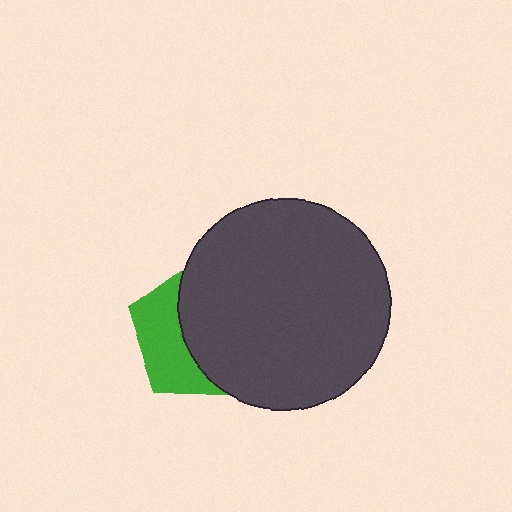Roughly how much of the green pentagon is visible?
A small part of it is visible (roughly 39%).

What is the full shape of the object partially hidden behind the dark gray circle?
The partially hidden object is a green pentagon.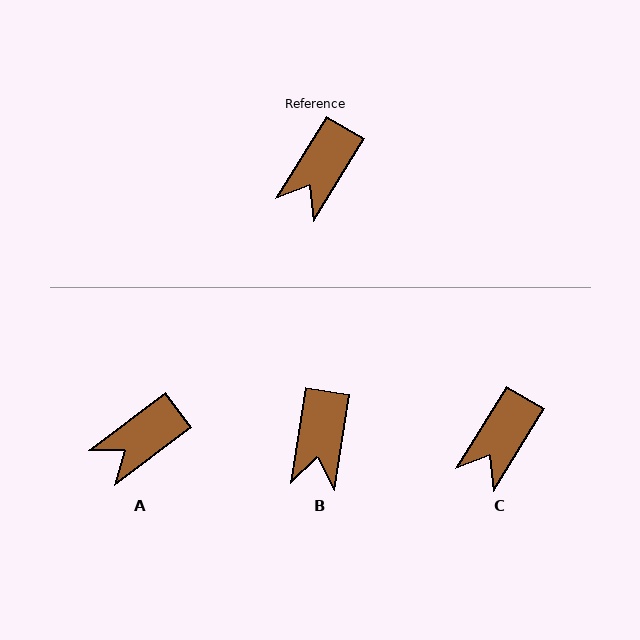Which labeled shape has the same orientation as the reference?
C.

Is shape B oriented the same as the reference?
No, it is off by about 23 degrees.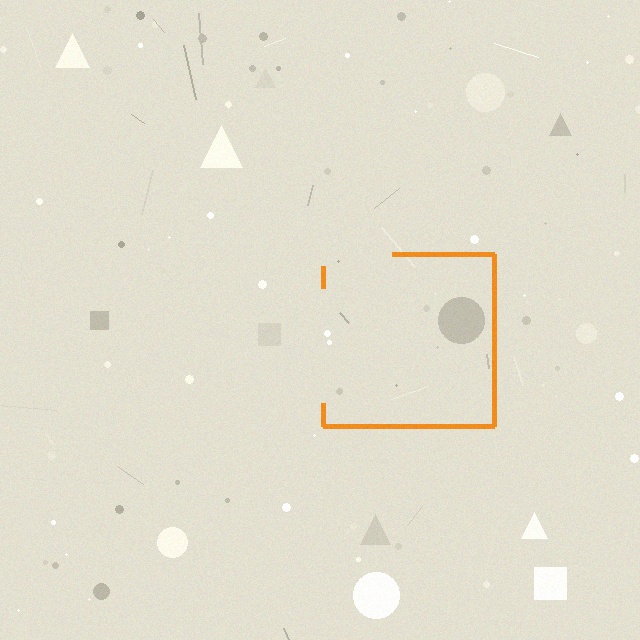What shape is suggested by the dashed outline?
The dashed outline suggests a square.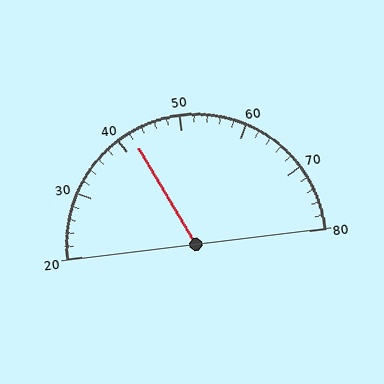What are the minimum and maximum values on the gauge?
The gauge ranges from 20 to 80.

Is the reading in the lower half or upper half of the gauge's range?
The reading is in the lower half of the range (20 to 80).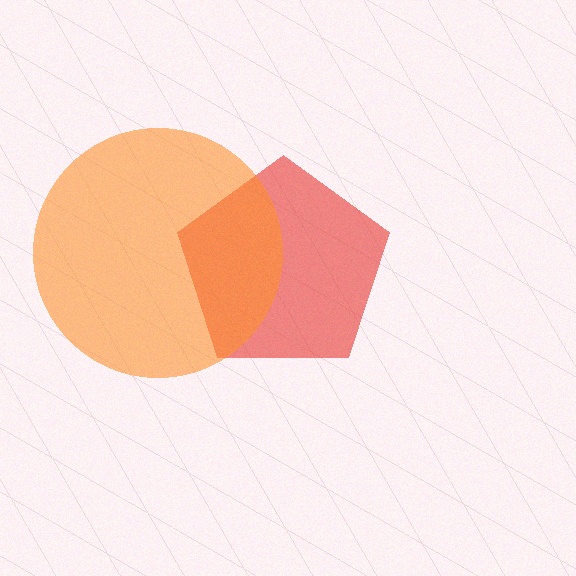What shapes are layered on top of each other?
The layered shapes are: a red pentagon, an orange circle.